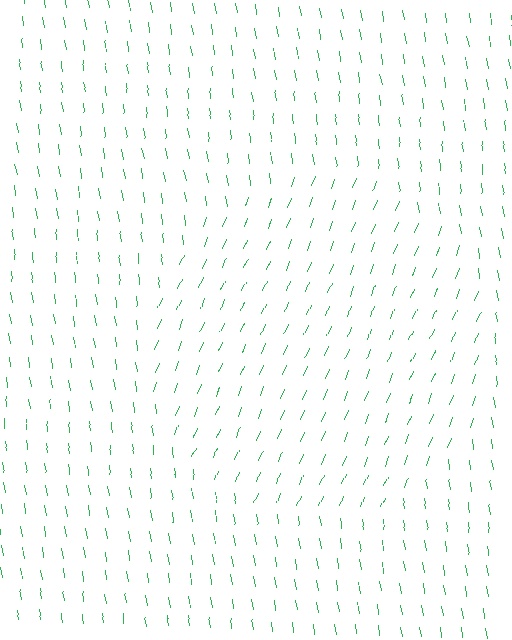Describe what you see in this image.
The image is filled with small green line segments. A circle region in the image has lines oriented differently from the surrounding lines, creating a visible texture boundary.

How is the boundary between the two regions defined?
The boundary is defined purely by a change in line orientation (approximately 31 degrees difference). All lines are the same color and thickness.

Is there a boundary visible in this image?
Yes, there is a texture boundary formed by a change in line orientation.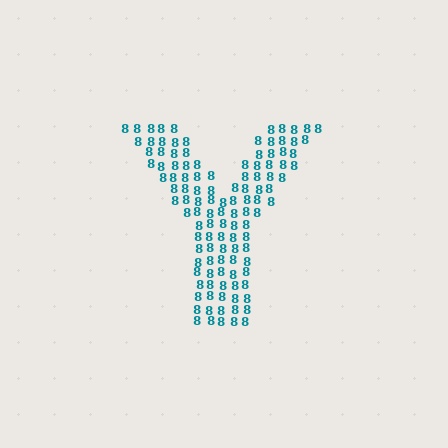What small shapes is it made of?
It is made of small digit 8's.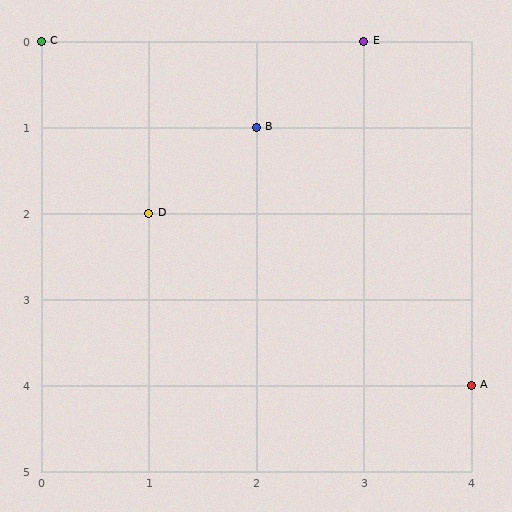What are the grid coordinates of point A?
Point A is at grid coordinates (4, 4).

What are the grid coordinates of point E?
Point E is at grid coordinates (3, 0).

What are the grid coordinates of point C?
Point C is at grid coordinates (0, 0).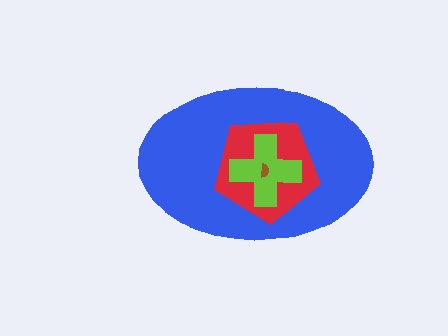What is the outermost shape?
The blue ellipse.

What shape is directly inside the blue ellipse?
The red pentagon.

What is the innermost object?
The brown semicircle.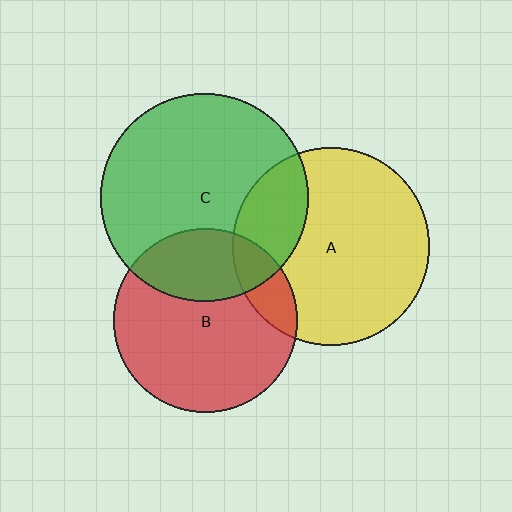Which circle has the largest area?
Circle C (green).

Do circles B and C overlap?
Yes.